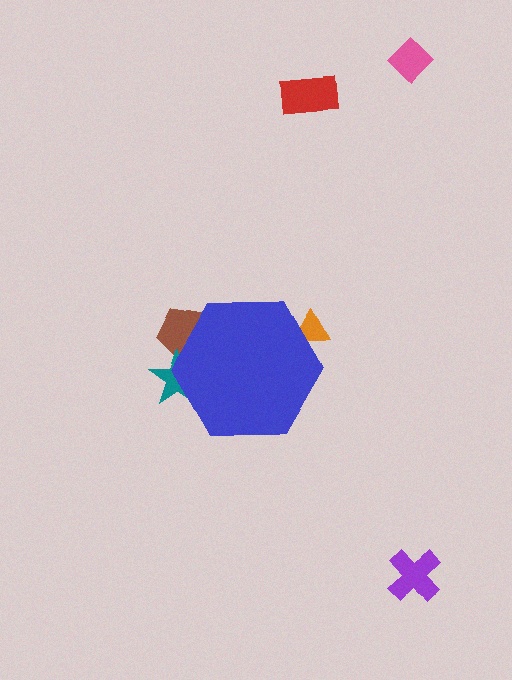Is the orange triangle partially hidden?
Yes, the orange triangle is partially hidden behind the blue hexagon.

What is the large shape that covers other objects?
A blue hexagon.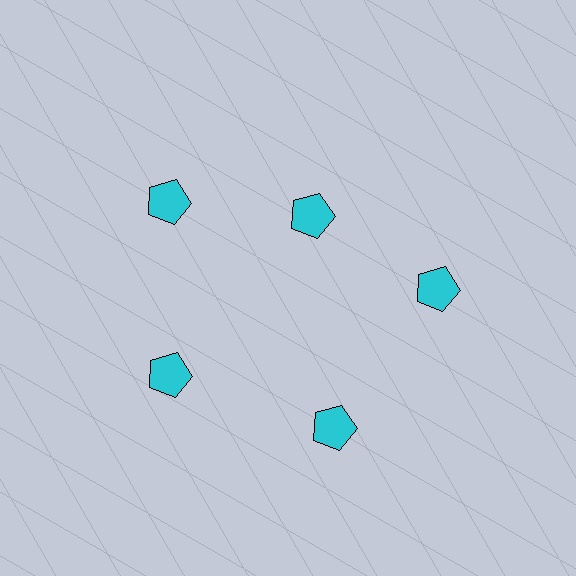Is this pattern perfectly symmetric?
No. The 5 cyan pentagons are arranged in a ring, but one element near the 1 o'clock position is pulled inward toward the center, breaking the 5-fold rotational symmetry.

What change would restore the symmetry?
The symmetry would be restored by moving it outward, back onto the ring so that all 5 pentagons sit at equal angles and equal distance from the center.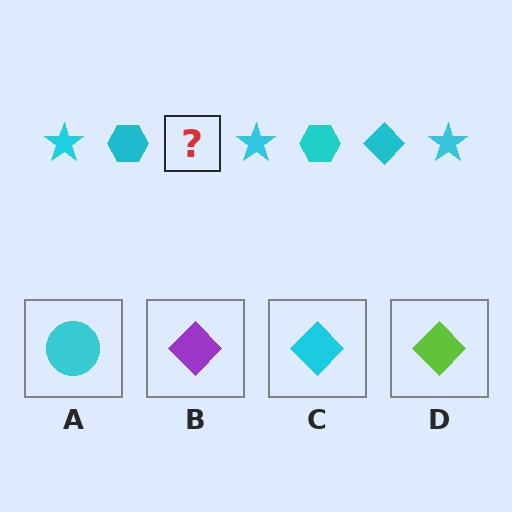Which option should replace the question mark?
Option C.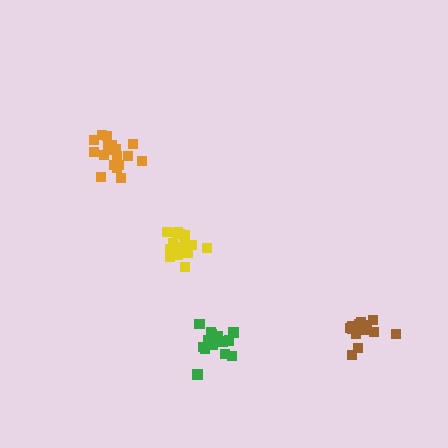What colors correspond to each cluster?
The clusters are colored: orange, yellow, brown, green.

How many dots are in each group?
Group 1: 18 dots, Group 2: 19 dots, Group 3: 17 dots, Group 4: 14 dots (68 total).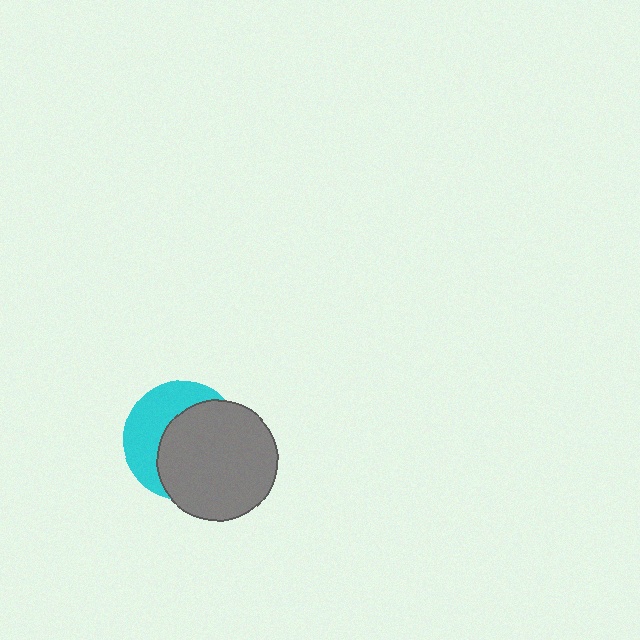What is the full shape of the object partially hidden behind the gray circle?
The partially hidden object is a cyan circle.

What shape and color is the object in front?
The object in front is a gray circle.